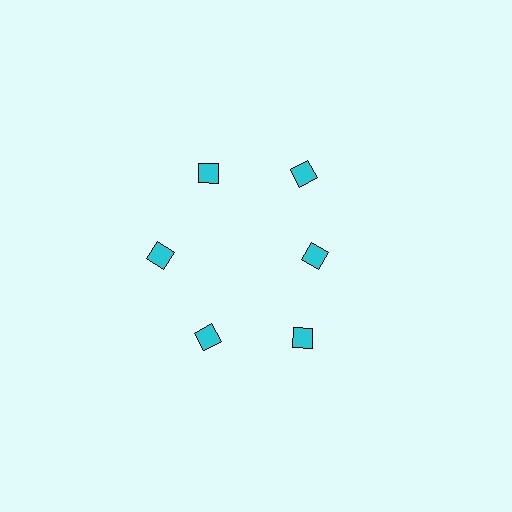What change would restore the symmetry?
The symmetry would be restored by moving it outward, back onto the ring so that all 6 diamonds sit at equal angles and equal distance from the center.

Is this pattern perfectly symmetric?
No. The 6 cyan diamonds are arranged in a ring, but one element near the 3 o'clock position is pulled inward toward the center, breaking the 6-fold rotational symmetry.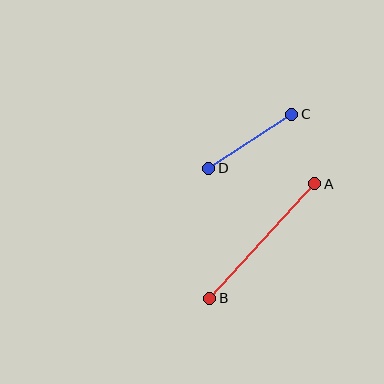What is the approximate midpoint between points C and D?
The midpoint is at approximately (250, 141) pixels.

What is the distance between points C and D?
The distance is approximately 99 pixels.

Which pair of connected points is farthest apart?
Points A and B are farthest apart.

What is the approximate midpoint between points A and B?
The midpoint is at approximately (262, 241) pixels.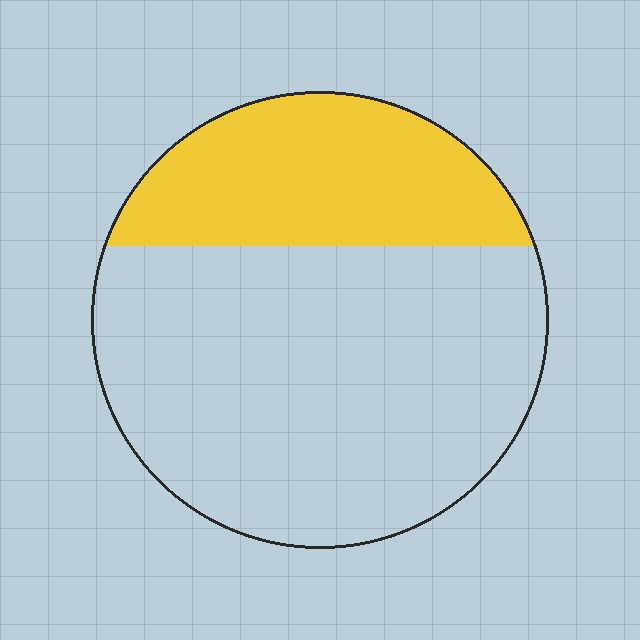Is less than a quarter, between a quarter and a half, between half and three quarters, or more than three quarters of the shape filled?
Between a quarter and a half.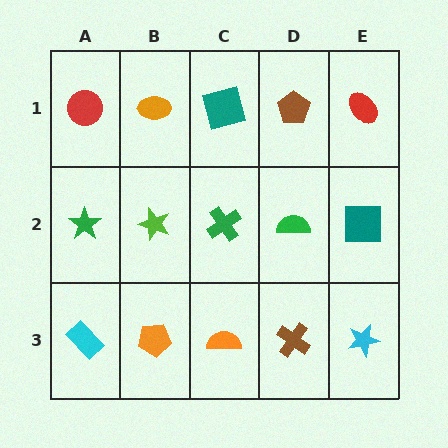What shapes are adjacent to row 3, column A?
A green star (row 2, column A), an orange pentagon (row 3, column B).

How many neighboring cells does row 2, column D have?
4.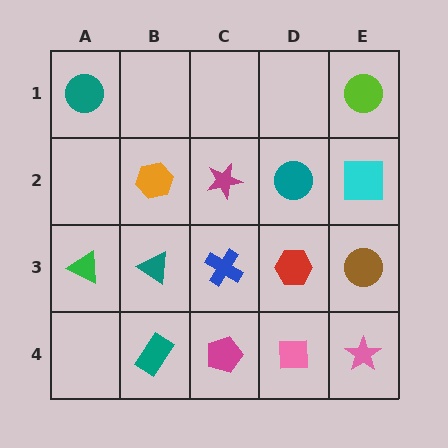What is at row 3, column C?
A blue cross.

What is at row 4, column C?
A magenta pentagon.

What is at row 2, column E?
A cyan square.